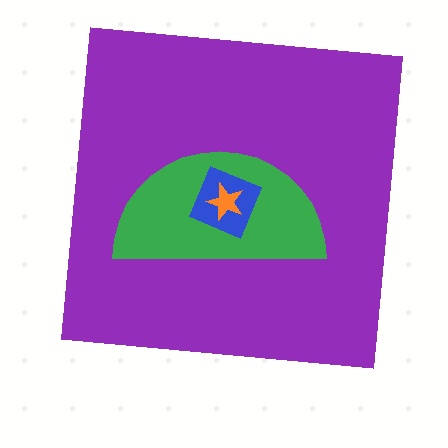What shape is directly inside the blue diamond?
The orange star.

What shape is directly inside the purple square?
The green semicircle.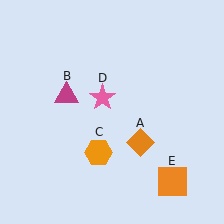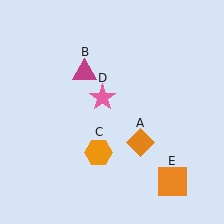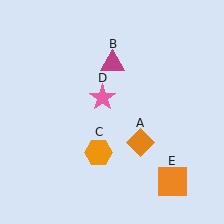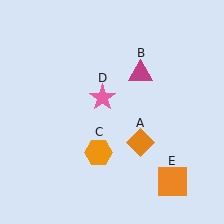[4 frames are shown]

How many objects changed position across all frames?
1 object changed position: magenta triangle (object B).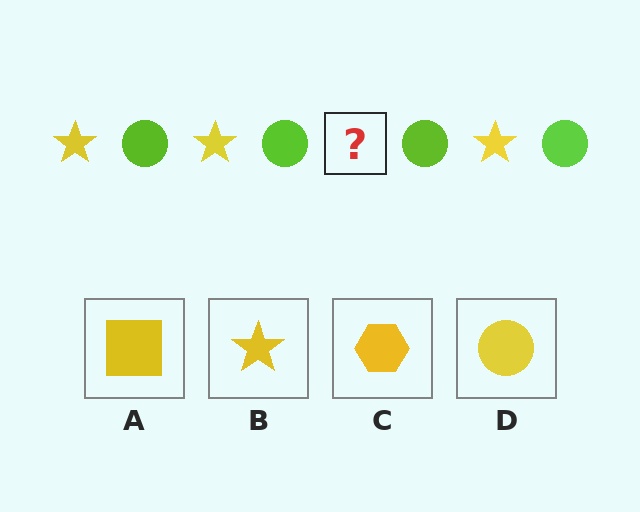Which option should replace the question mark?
Option B.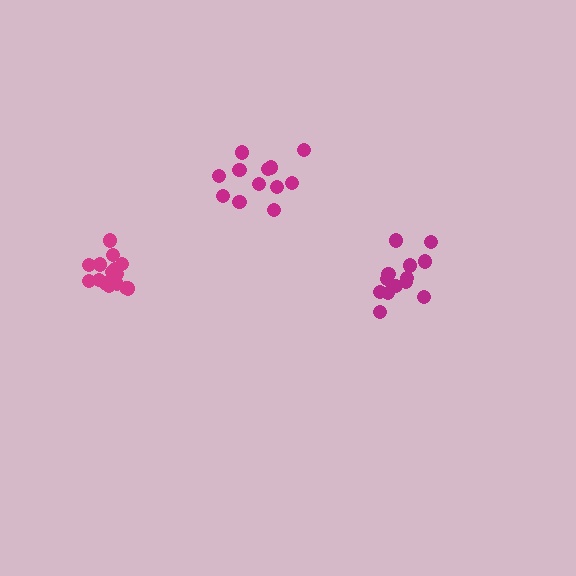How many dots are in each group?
Group 1: 13 dots, Group 2: 17 dots, Group 3: 12 dots (42 total).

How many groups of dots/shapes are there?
There are 3 groups.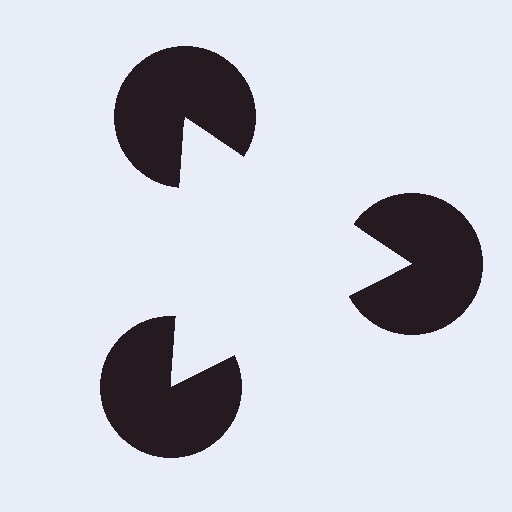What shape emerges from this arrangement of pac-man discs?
An illusory triangle — its edges are inferred from the aligned wedge cuts in the pac-man discs, not physically drawn.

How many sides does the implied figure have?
3 sides.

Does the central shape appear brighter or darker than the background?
It typically appears slightly brighter than the background, even though no actual brightness change is drawn.